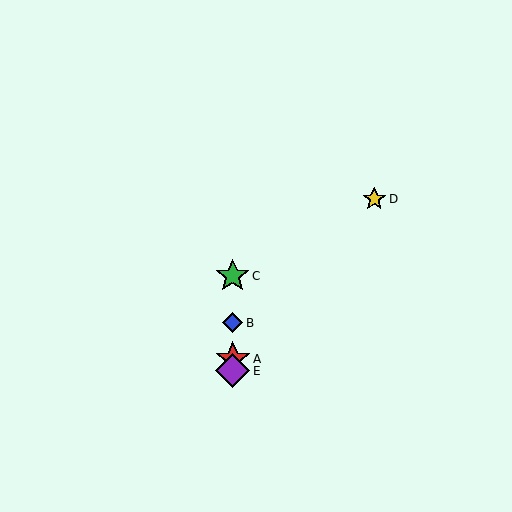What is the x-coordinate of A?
Object A is at x≈233.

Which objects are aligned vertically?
Objects A, B, C, E are aligned vertically.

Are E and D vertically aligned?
No, E is at x≈233 and D is at x≈374.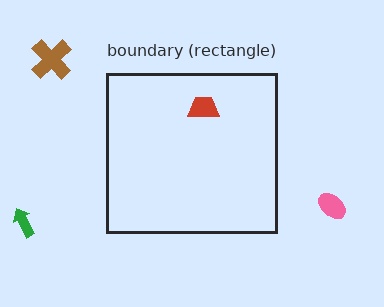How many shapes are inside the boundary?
1 inside, 3 outside.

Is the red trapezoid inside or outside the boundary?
Inside.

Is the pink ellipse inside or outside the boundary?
Outside.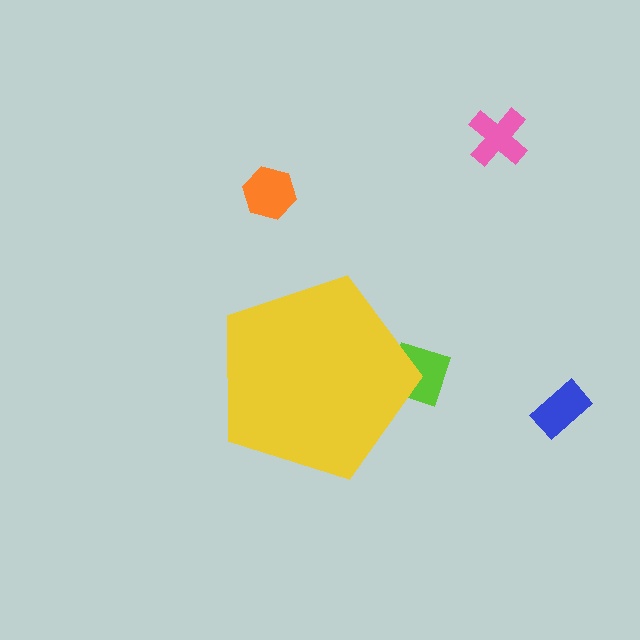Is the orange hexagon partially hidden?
No, the orange hexagon is fully visible.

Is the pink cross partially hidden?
No, the pink cross is fully visible.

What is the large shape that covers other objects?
A yellow pentagon.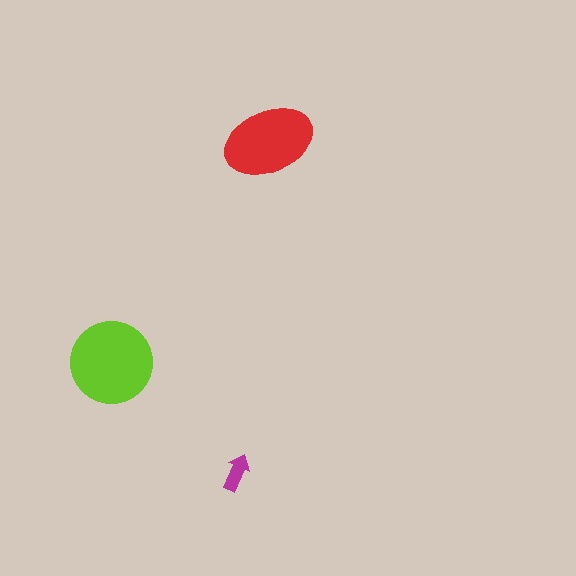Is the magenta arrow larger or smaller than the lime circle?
Smaller.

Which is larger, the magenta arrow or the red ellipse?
The red ellipse.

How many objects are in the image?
There are 3 objects in the image.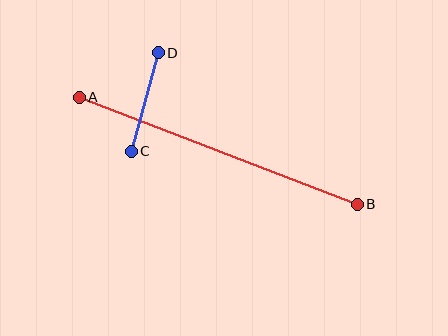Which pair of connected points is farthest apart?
Points A and B are farthest apart.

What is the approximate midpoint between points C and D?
The midpoint is at approximately (145, 102) pixels.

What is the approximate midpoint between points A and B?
The midpoint is at approximately (218, 151) pixels.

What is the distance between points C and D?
The distance is approximately 103 pixels.